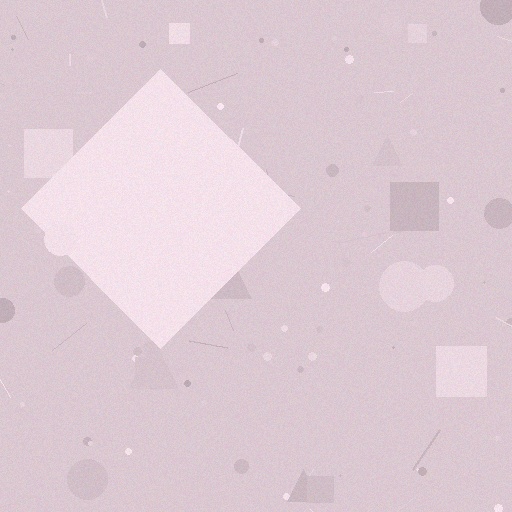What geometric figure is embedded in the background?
A diamond is embedded in the background.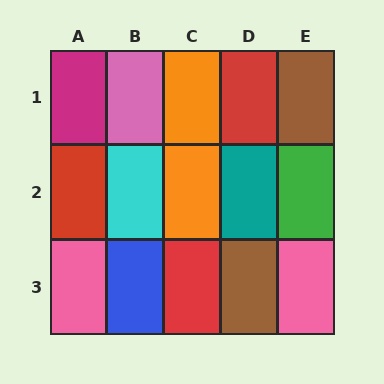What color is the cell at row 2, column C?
Orange.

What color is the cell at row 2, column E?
Green.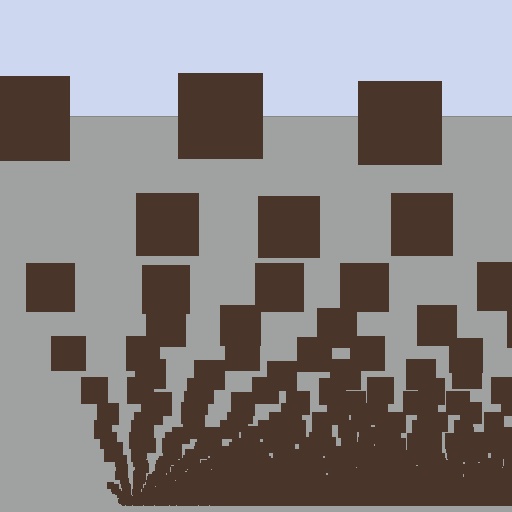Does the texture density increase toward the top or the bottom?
Density increases toward the bottom.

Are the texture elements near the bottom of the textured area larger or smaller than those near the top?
Smaller. The gradient is inverted — elements near the bottom are smaller and denser.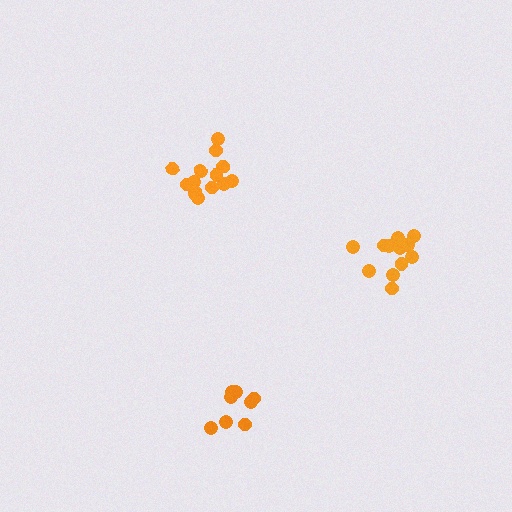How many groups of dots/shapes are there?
There are 3 groups.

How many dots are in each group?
Group 1: 8 dots, Group 2: 13 dots, Group 3: 14 dots (35 total).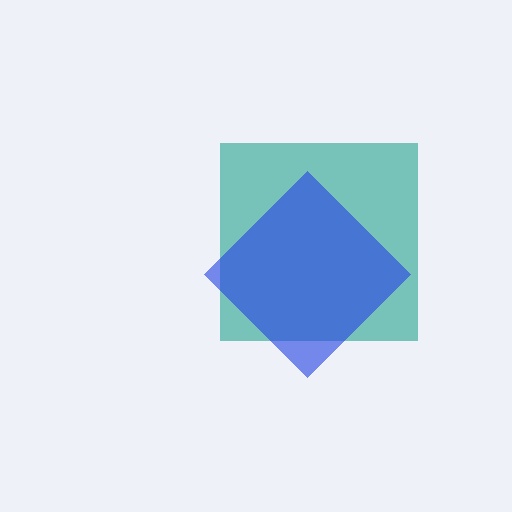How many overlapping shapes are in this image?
There are 2 overlapping shapes in the image.